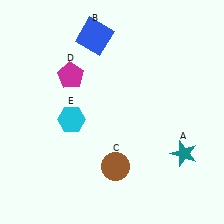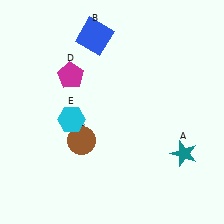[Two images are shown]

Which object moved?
The brown circle (C) moved left.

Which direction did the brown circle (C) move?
The brown circle (C) moved left.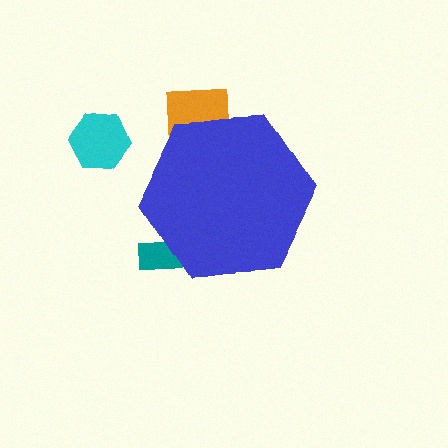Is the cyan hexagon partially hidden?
No, the cyan hexagon is fully visible.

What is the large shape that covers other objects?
A blue hexagon.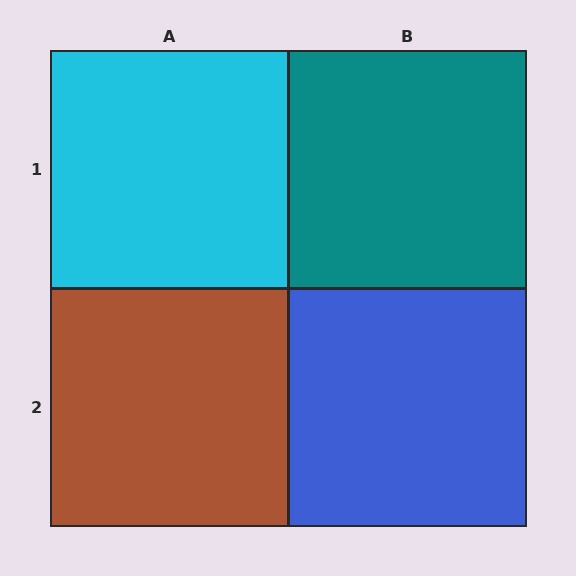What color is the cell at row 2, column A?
Brown.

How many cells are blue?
1 cell is blue.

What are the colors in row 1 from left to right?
Cyan, teal.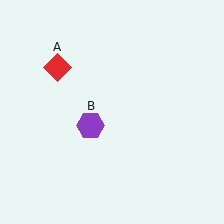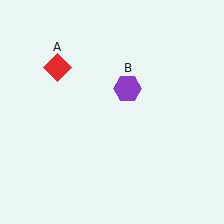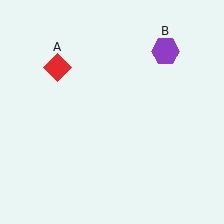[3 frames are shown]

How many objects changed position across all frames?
1 object changed position: purple hexagon (object B).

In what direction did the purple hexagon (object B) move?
The purple hexagon (object B) moved up and to the right.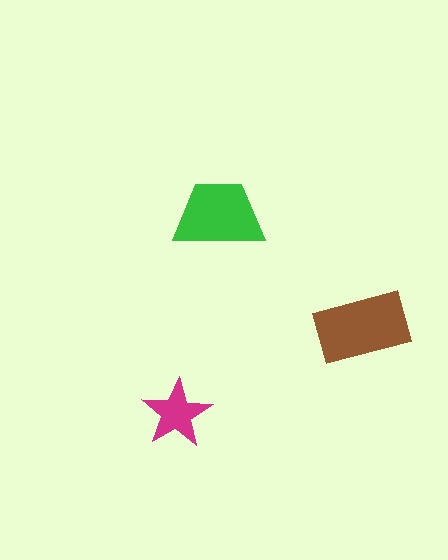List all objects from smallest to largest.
The magenta star, the green trapezoid, the brown rectangle.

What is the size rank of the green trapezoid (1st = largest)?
2nd.